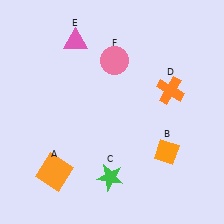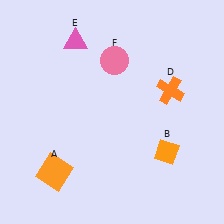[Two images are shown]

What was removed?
The green star (C) was removed in Image 2.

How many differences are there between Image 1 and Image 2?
There is 1 difference between the two images.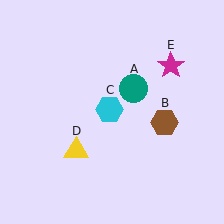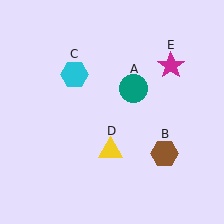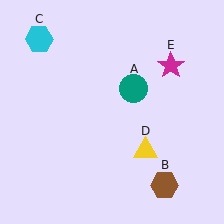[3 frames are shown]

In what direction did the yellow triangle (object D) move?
The yellow triangle (object D) moved right.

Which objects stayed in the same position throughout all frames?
Teal circle (object A) and magenta star (object E) remained stationary.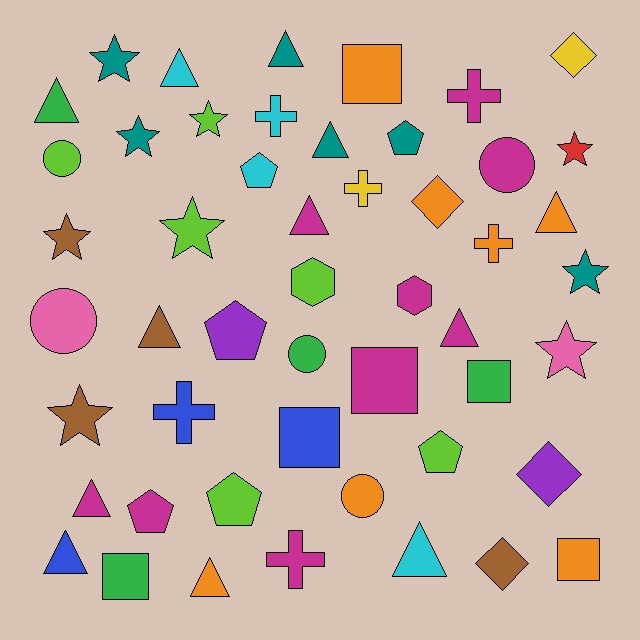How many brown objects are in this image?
There are 4 brown objects.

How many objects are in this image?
There are 50 objects.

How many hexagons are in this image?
There are 2 hexagons.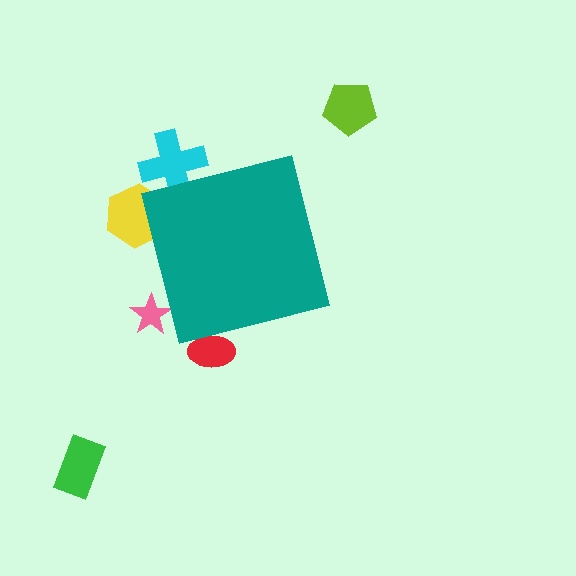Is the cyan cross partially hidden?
Yes, the cyan cross is partially hidden behind the teal square.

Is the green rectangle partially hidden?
No, the green rectangle is fully visible.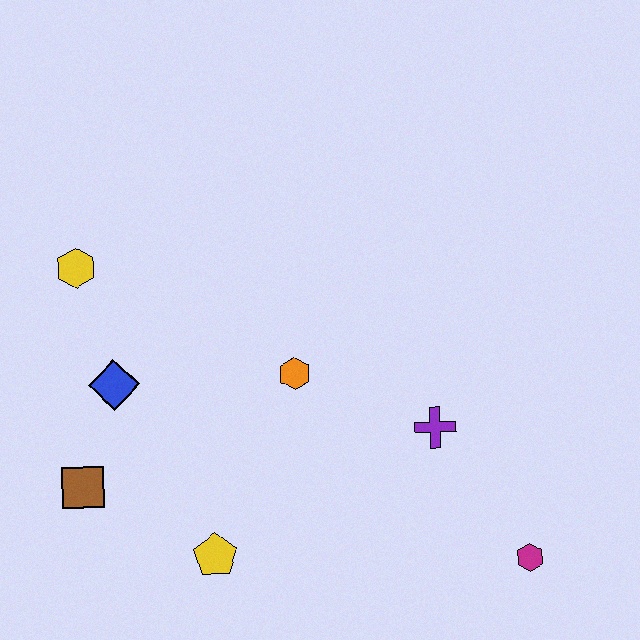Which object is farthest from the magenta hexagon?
The yellow hexagon is farthest from the magenta hexagon.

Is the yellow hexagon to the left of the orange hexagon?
Yes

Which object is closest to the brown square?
The blue diamond is closest to the brown square.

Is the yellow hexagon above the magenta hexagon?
Yes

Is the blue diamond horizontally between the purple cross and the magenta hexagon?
No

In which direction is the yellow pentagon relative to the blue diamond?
The yellow pentagon is below the blue diamond.